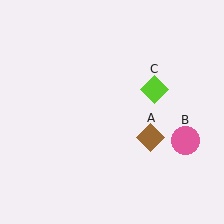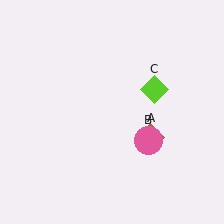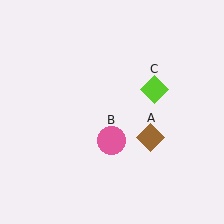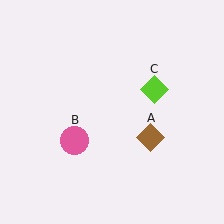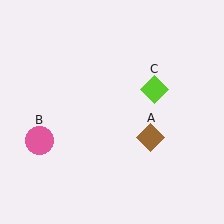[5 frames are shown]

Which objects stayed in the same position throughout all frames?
Brown diamond (object A) and lime diamond (object C) remained stationary.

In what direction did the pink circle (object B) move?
The pink circle (object B) moved left.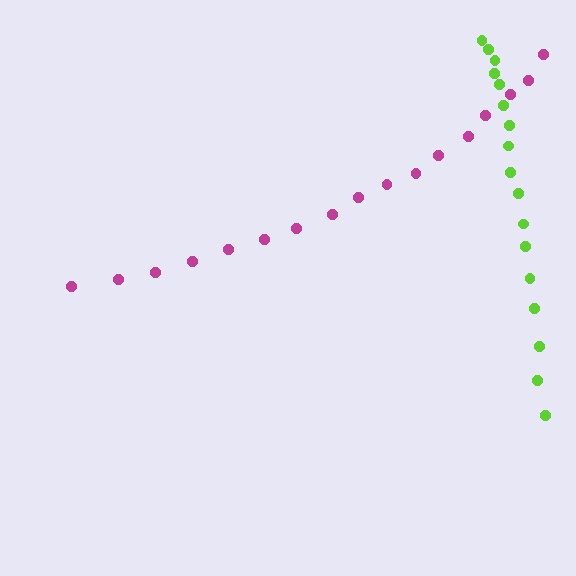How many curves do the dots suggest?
There are 2 distinct paths.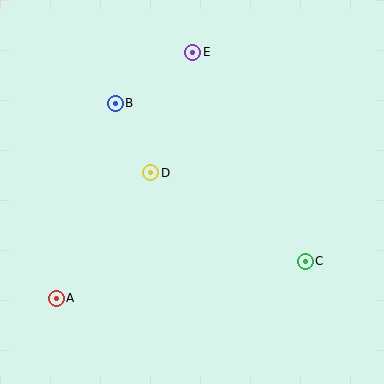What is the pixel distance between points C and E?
The distance between C and E is 237 pixels.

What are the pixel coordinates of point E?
Point E is at (193, 52).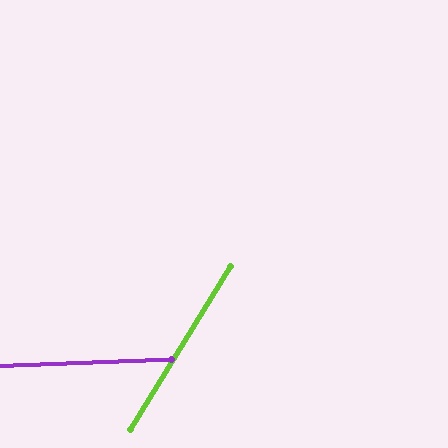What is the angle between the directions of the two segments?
Approximately 56 degrees.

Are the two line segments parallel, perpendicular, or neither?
Neither parallel nor perpendicular — they differ by about 56°.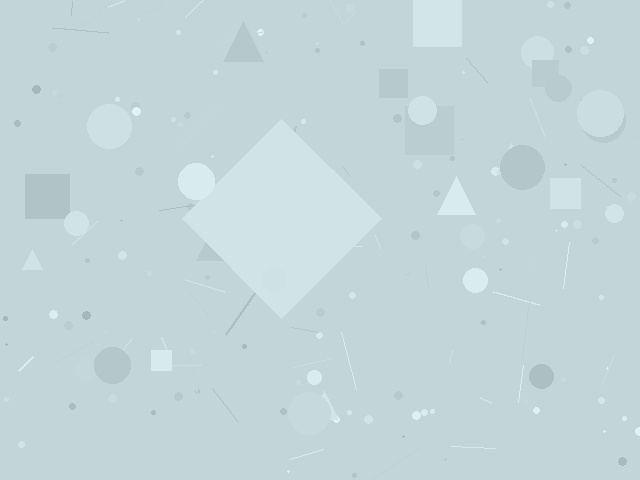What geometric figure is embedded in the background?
A diamond is embedded in the background.